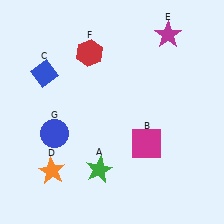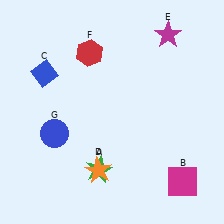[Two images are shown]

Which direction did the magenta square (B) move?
The magenta square (B) moved down.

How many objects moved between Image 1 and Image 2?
2 objects moved between the two images.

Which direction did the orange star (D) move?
The orange star (D) moved right.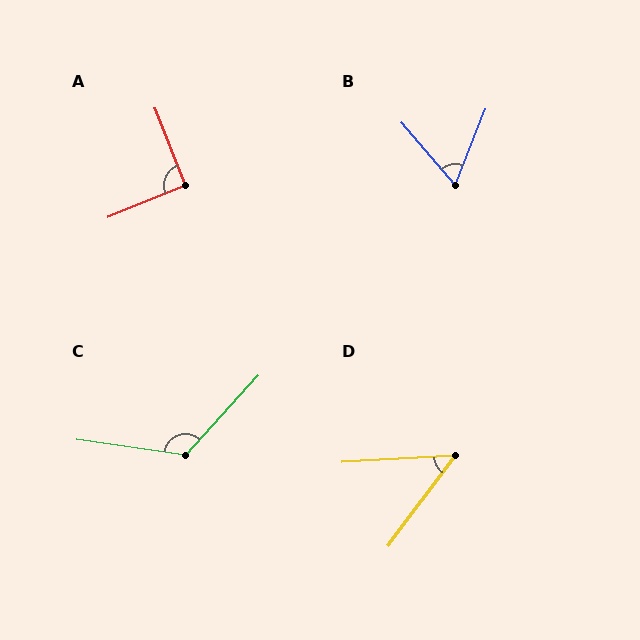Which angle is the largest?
C, at approximately 124 degrees.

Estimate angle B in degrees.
Approximately 62 degrees.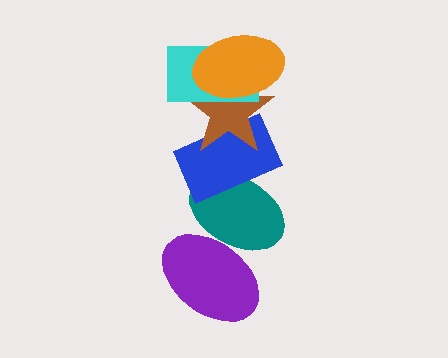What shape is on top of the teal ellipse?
The blue rectangle is on top of the teal ellipse.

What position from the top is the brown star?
The brown star is 3rd from the top.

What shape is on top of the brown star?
The cyan rectangle is on top of the brown star.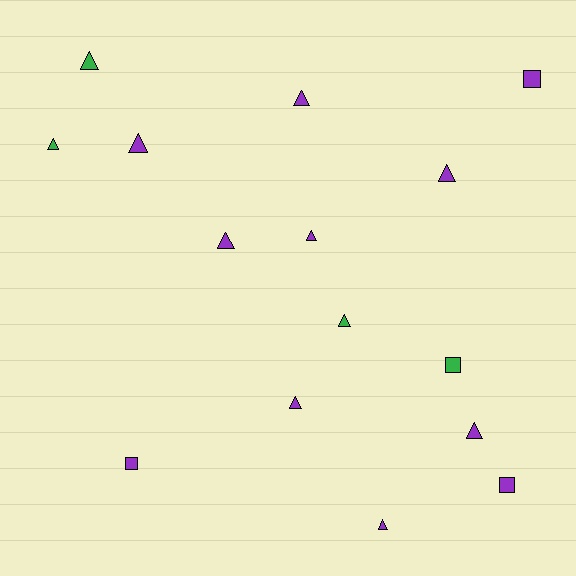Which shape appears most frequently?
Triangle, with 11 objects.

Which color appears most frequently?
Purple, with 11 objects.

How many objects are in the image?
There are 15 objects.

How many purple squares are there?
There are 3 purple squares.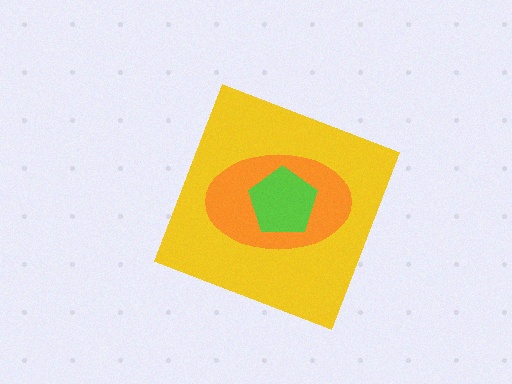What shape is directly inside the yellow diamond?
The orange ellipse.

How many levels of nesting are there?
3.